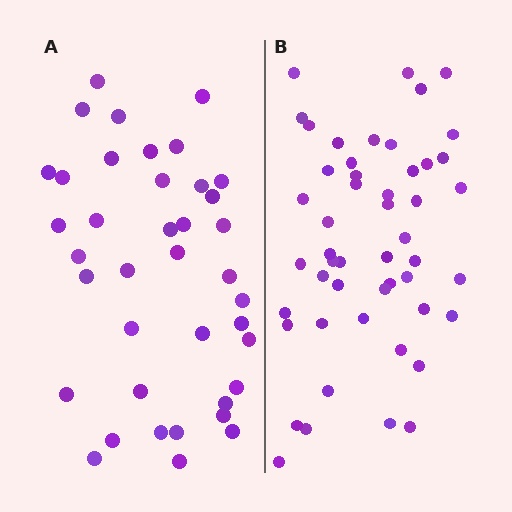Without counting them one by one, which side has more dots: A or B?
Region B (the right region) has more dots.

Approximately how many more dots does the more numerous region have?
Region B has roughly 12 or so more dots than region A.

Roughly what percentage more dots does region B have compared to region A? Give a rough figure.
About 30% more.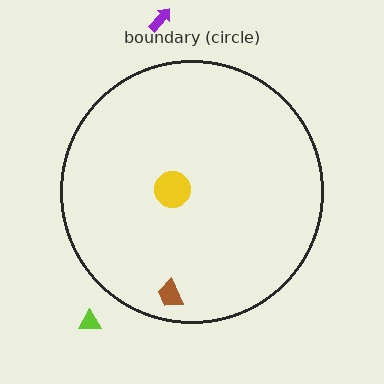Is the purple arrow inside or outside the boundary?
Outside.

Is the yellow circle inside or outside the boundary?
Inside.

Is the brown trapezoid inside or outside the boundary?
Inside.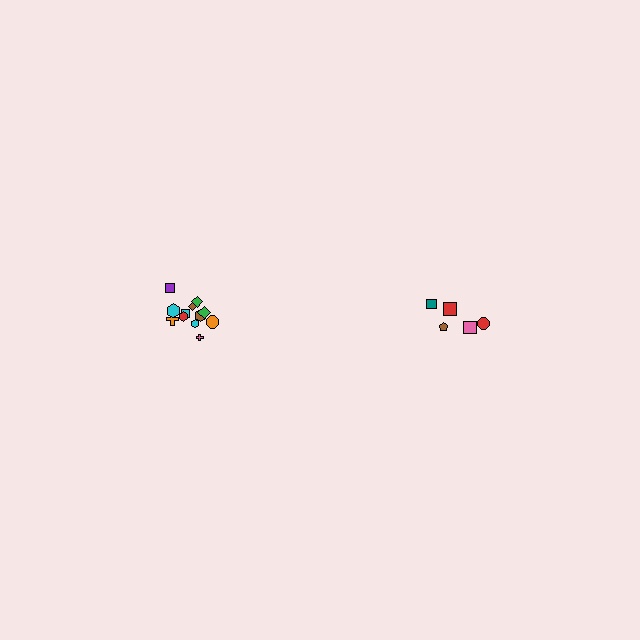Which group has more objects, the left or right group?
The left group.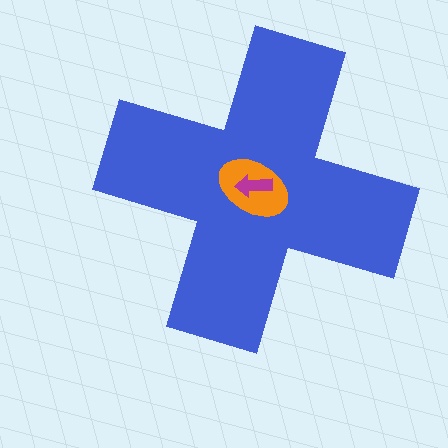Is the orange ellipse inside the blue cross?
Yes.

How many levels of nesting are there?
3.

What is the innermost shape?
The magenta arrow.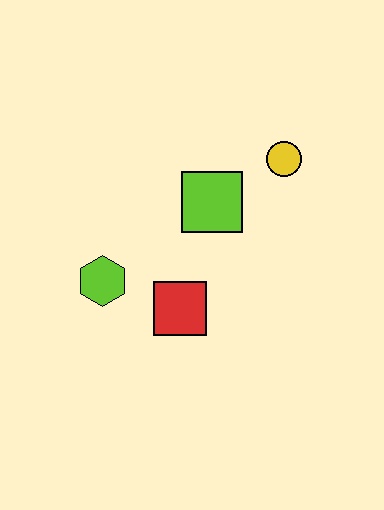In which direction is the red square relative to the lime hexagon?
The red square is to the right of the lime hexagon.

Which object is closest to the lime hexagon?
The red square is closest to the lime hexagon.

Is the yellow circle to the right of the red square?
Yes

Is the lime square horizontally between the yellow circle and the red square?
Yes